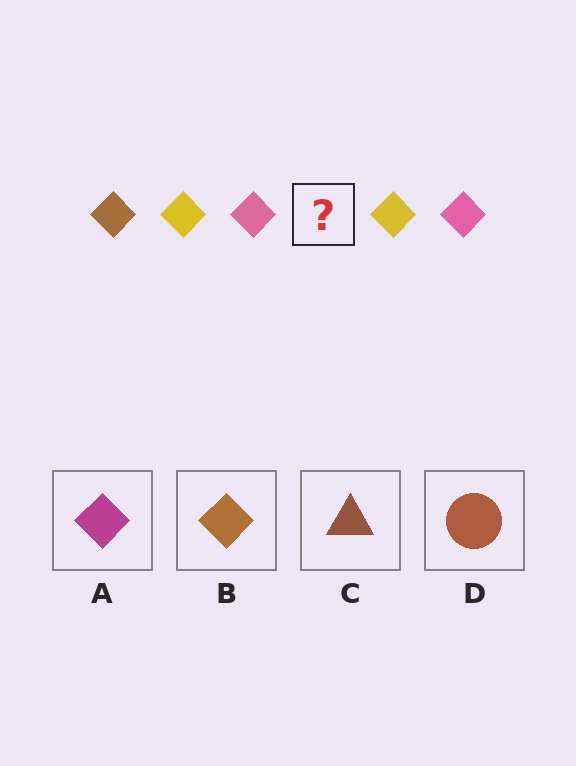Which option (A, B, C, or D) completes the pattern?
B.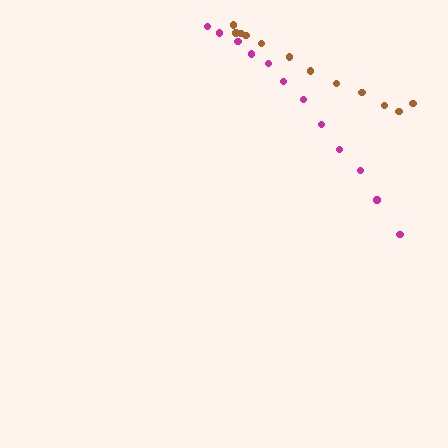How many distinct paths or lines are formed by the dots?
There are 2 distinct paths.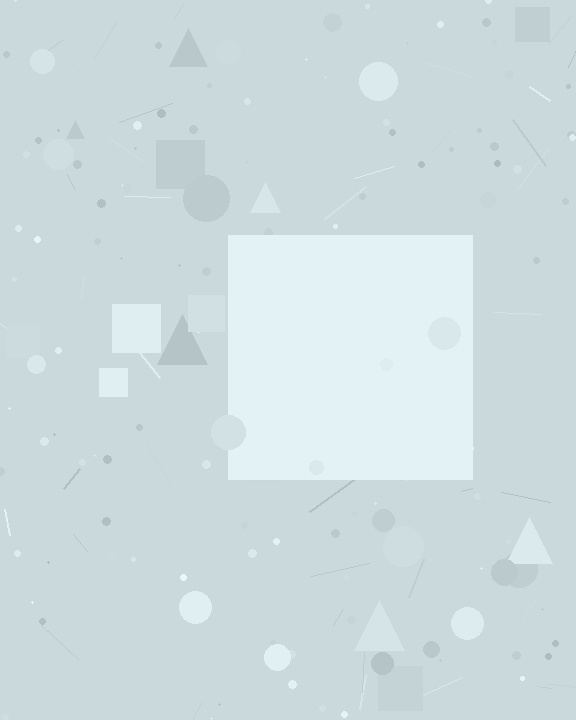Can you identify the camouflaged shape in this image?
The camouflaged shape is a square.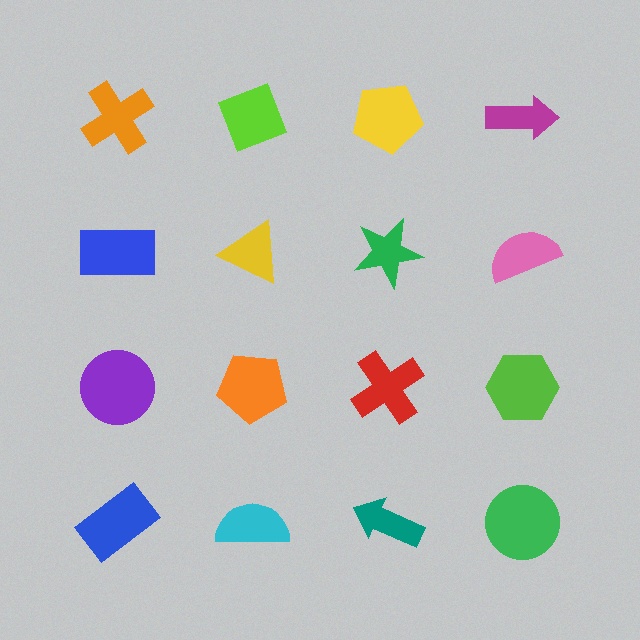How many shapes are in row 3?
4 shapes.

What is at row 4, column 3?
A teal arrow.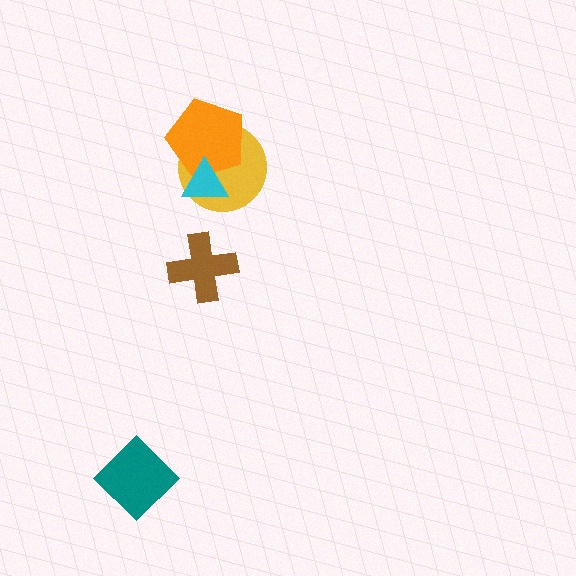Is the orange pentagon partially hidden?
Yes, it is partially covered by another shape.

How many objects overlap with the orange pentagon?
2 objects overlap with the orange pentagon.